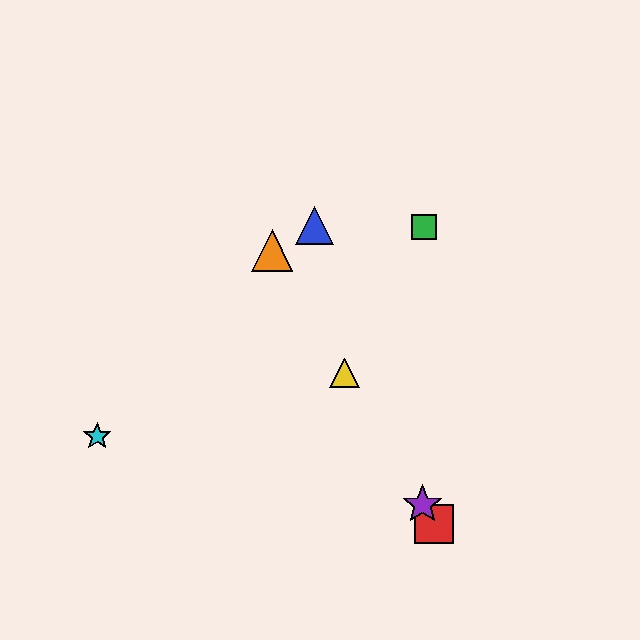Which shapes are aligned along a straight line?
The red square, the yellow triangle, the purple star, the orange triangle are aligned along a straight line.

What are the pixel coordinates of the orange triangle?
The orange triangle is at (272, 250).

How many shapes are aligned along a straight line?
4 shapes (the red square, the yellow triangle, the purple star, the orange triangle) are aligned along a straight line.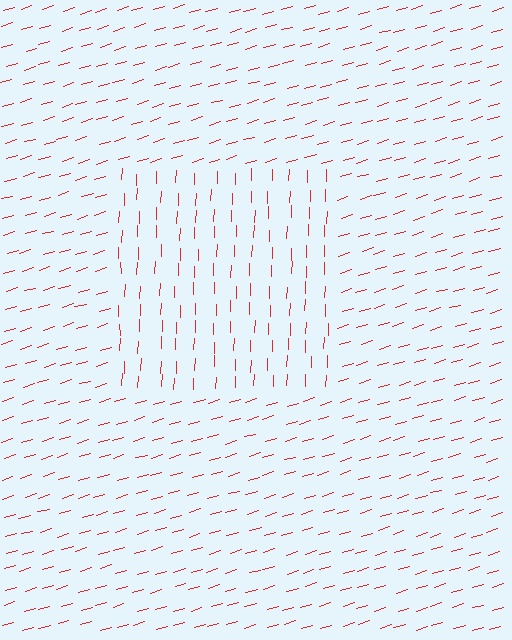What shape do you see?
I see a rectangle.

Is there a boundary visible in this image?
Yes, there is a texture boundary formed by a change in line orientation.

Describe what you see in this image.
The image is filled with small red line segments. A rectangle region in the image has lines oriented differently from the surrounding lines, creating a visible texture boundary.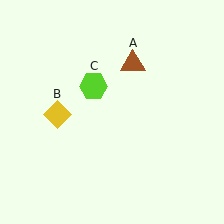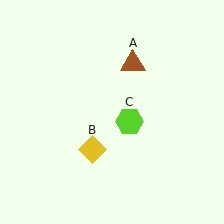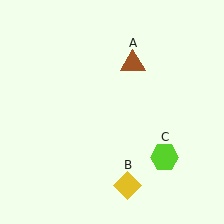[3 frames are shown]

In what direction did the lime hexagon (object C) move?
The lime hexagon (object C) moved down and to the right.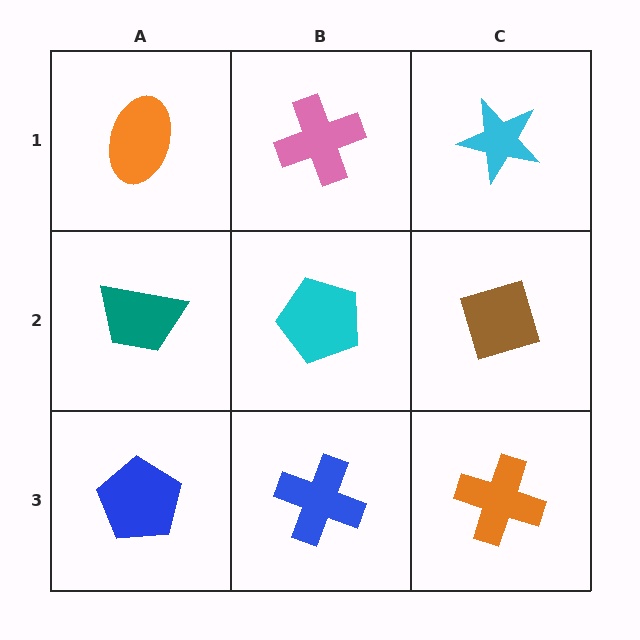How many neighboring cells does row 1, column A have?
2.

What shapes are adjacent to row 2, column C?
A cyan star (row 1, column C), an orange cross (row 3, column C), a cyan pentagon (row 2, column B).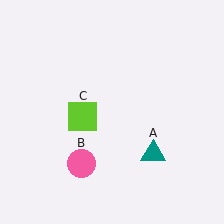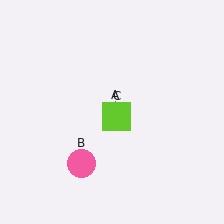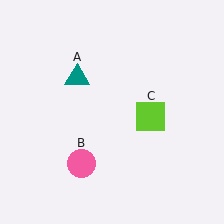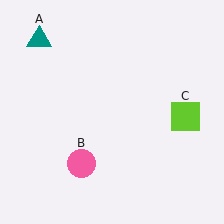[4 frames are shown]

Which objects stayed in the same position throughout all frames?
Pink circle (object B) remained stationary.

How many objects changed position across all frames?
2 objects changed position: teal triangle (object A), lime square (object C).